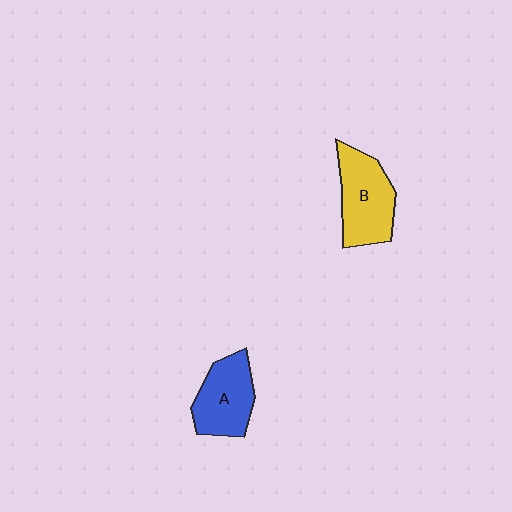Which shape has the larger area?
Shape B (yellow).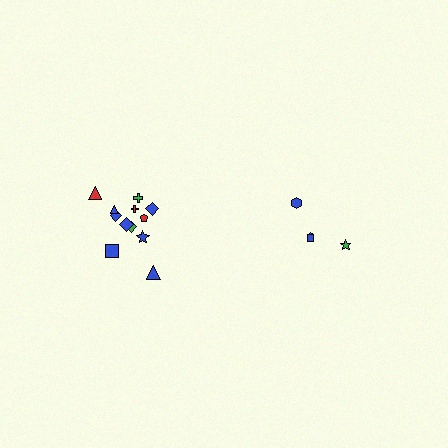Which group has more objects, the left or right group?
The left group.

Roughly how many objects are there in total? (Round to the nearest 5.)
Roughly 15 objects in total.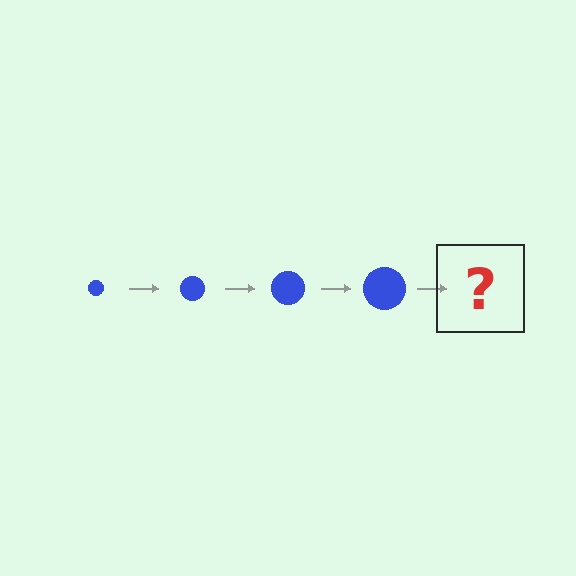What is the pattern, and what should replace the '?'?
The pattern is that the circle gets progressively larger each step. The '?' should be a blue circle, larger than the previous one.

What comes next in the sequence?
The next element should be a blue circle, larger than the previous one.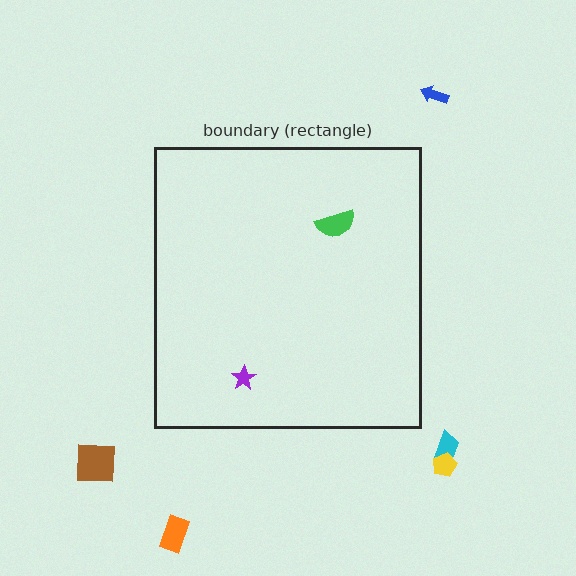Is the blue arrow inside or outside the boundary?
Outside.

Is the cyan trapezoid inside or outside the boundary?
Outside.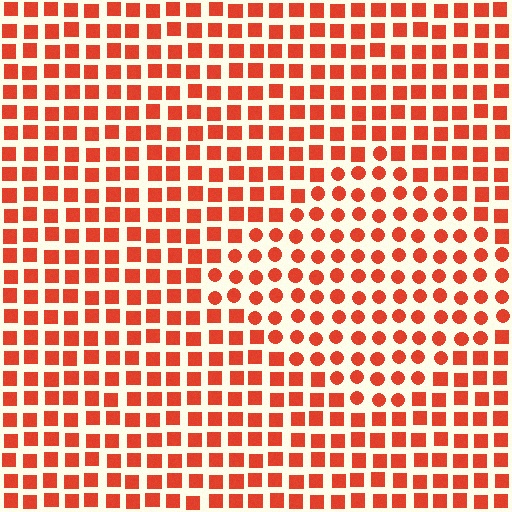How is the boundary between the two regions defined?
The boundary is defined by a change in element shape: circles inside vs. squares outside. All elements share the same color and spacing.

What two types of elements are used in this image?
The image uses circles inside the diamond region and squares outside it.